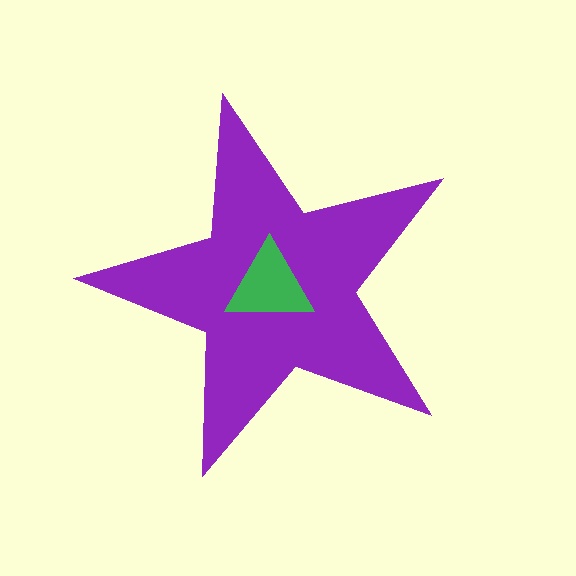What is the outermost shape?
The purple star.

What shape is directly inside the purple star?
The green triangle.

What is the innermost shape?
The green triangle.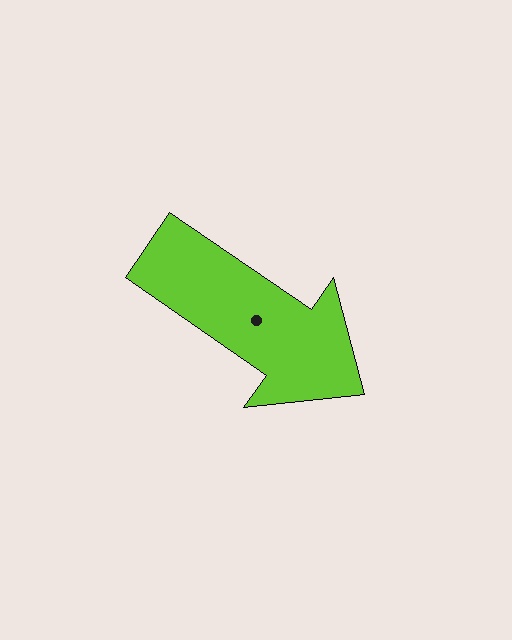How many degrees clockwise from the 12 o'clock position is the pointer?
Approximately 125 degrees.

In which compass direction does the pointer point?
Southeast.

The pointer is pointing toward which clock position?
Roughly 4 o'clock.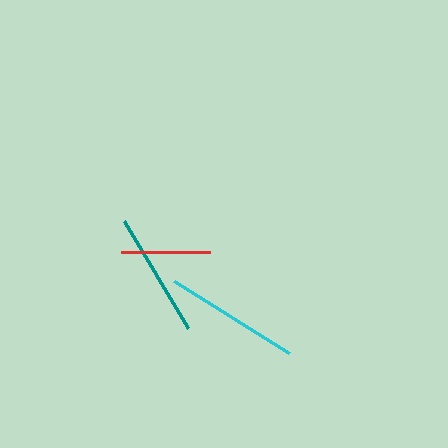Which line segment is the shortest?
The red line is the shortest at approximately 89 pixels.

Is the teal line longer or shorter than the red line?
The teal line is longer than the red line.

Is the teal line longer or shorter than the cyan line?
The cyan line is longer than the teal line.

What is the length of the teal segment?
The teal segment is approximately 125 pixels long.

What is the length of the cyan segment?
The cyan segment is approximately 135 pixels long.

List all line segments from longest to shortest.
From longest to shortest: cyan, teal, red.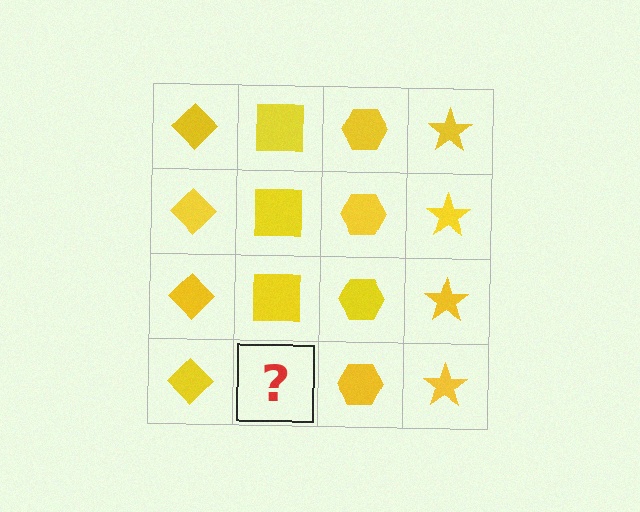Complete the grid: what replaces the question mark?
The question mark should be replaced with a yellow square.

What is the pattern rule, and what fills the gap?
The rule is that each column has a consistent shape. The gap should be filled with a yellow square.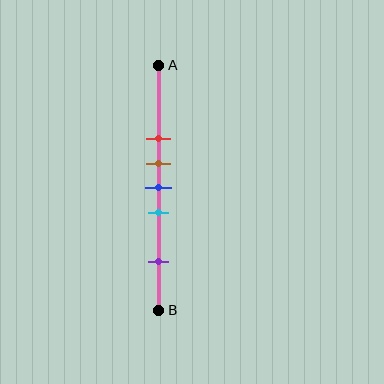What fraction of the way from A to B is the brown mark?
The brown mark is approximately 40% (0.4) of the way from A to B.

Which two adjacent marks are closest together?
The brown and blue marks are the closest adjacent pair.